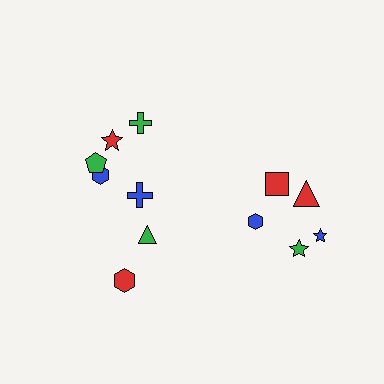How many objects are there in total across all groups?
There are 12 objects.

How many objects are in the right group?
There are 5 objects.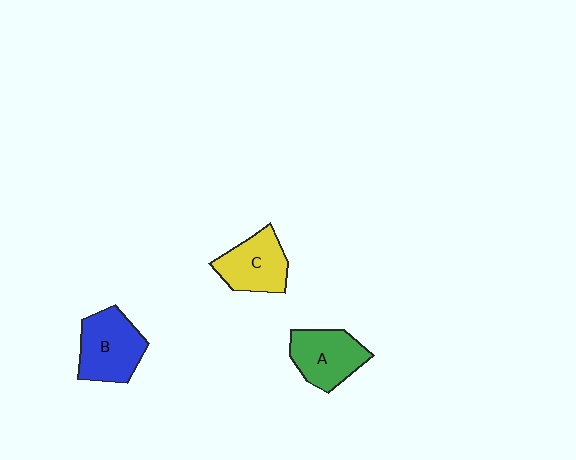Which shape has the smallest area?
Shape C (yellow).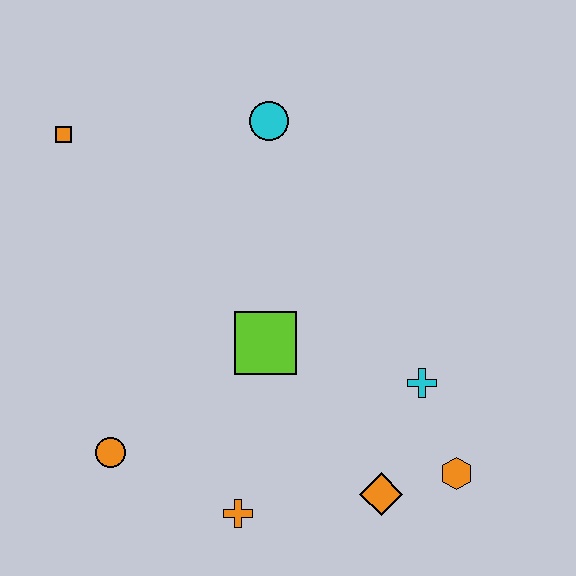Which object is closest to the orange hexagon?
The orange diamond is closest to the orange hexagon.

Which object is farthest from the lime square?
The orange square is farthest from the lime square.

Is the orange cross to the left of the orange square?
No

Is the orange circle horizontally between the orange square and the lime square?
Yes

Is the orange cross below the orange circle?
Yes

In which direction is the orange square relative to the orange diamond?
The orange square is above the orange diamond.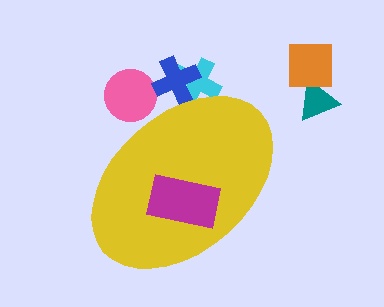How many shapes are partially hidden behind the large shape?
3 shapes are partially hidden.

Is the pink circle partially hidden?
Yes, the pink circle is partially hidden behind the yellow ellipse.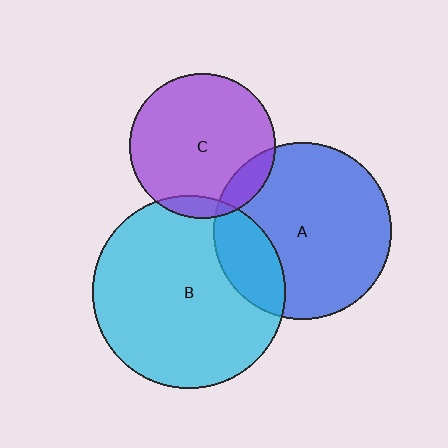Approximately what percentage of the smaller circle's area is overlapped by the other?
Approximately 10%.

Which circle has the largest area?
Circle B (cyan).